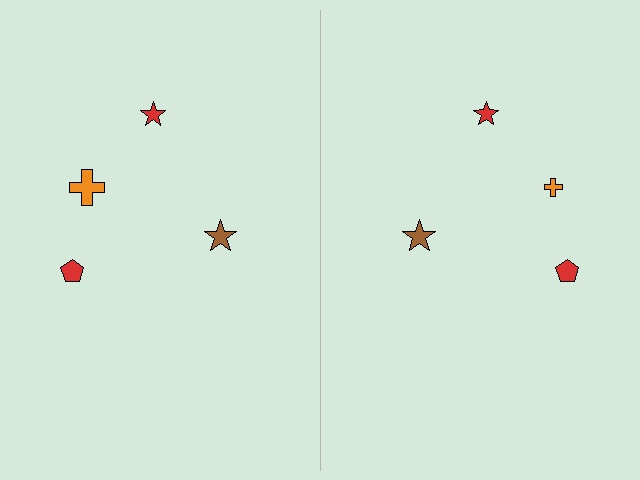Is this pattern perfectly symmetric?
No, the pattern is not perfectly symmetric. The orange cross on the right side has a different size than its mirror counterpart.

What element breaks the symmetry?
The orange cross on the right side has a different size than its mirror counterpart.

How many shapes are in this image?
There are 8 shapes in this image.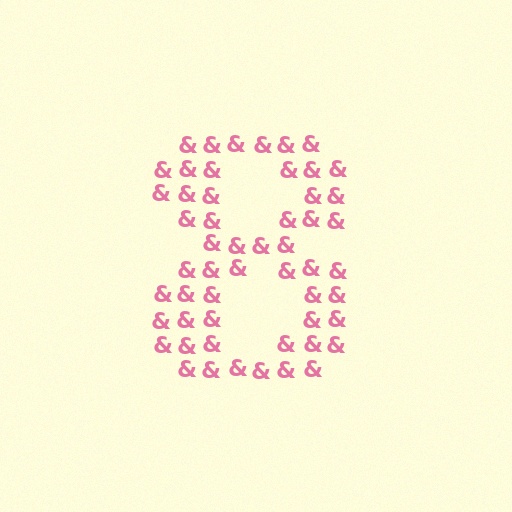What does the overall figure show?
The overall figure shows the digit 8.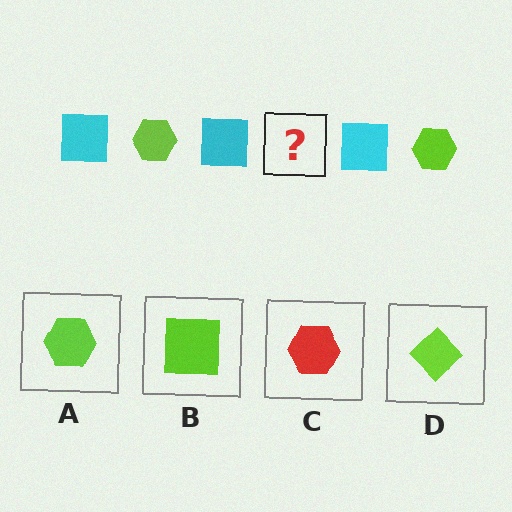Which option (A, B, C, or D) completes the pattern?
A.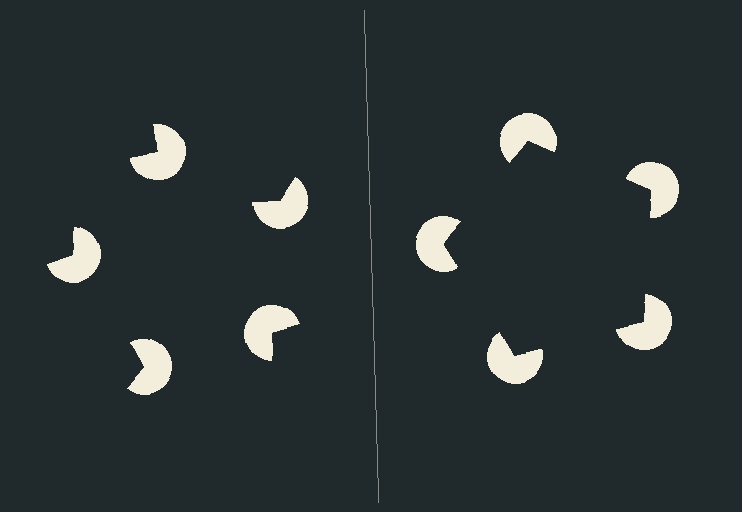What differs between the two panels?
The pac-man discs are positioned identically on both sides; only the wedge orientations differ. On the right they align to a pentagon; on the left they are misaligned.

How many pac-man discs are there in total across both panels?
10 — 5 on each side.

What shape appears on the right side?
An illusory pentagon.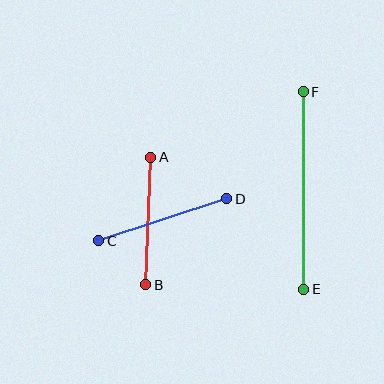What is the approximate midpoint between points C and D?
The midpoint is at approximately (163, 219) pixels.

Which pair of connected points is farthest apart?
Points E and F are farthest apart.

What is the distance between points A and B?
The distance is approximately 128 pixels.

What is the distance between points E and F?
The distance is approximately 198 pixels.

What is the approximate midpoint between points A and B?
The midpoint is at approximately (148, 221) pixels.